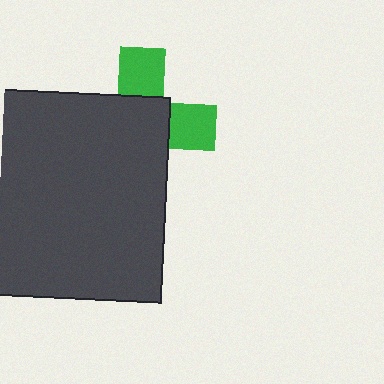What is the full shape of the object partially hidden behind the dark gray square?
The partially hidden object is a green cross.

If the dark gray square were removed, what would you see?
You would see the complete green cross.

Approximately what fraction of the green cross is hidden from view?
Roughly 64% of the green cross is hidden behind the dark gray square.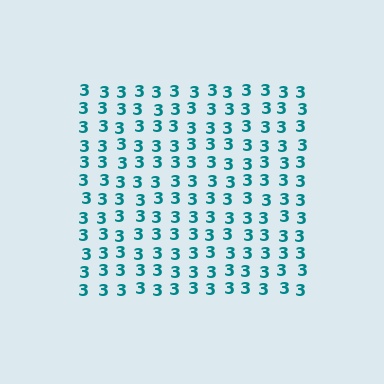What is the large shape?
The large shape is a square.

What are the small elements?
The small elements are digit 3's.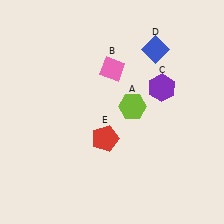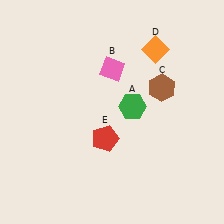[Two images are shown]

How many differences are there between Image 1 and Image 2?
There are 3 differences between the two images.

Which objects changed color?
A changed from lime to green. C changed from purple to brown. D changed from blue to orange.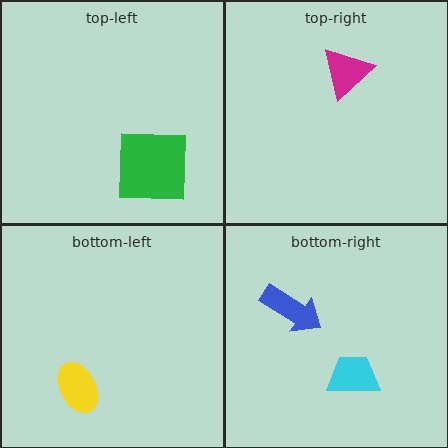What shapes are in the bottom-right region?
The cyan trapezoid, the blue arrow.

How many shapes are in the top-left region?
1.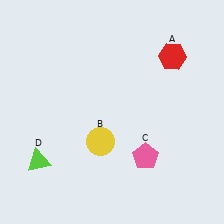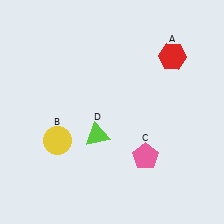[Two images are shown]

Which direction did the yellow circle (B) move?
The yellow circle (B) moved left.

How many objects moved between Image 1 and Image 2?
2 objects moved between the two images.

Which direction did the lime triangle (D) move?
The lime triangle (D) moved right.